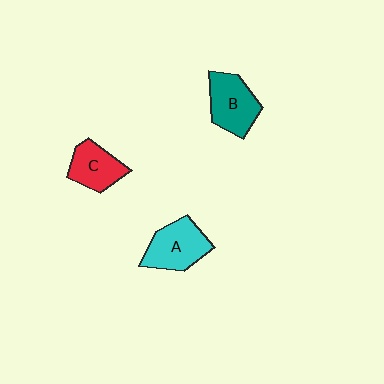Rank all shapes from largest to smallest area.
From largest to smallest: A (cyan), B (teal), C (red).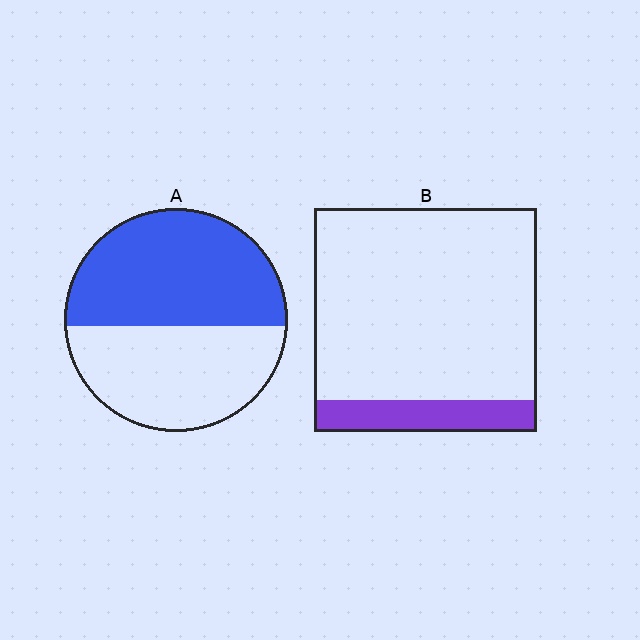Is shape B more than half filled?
No.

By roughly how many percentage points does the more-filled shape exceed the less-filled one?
By roughly 40 percentage points (A over B).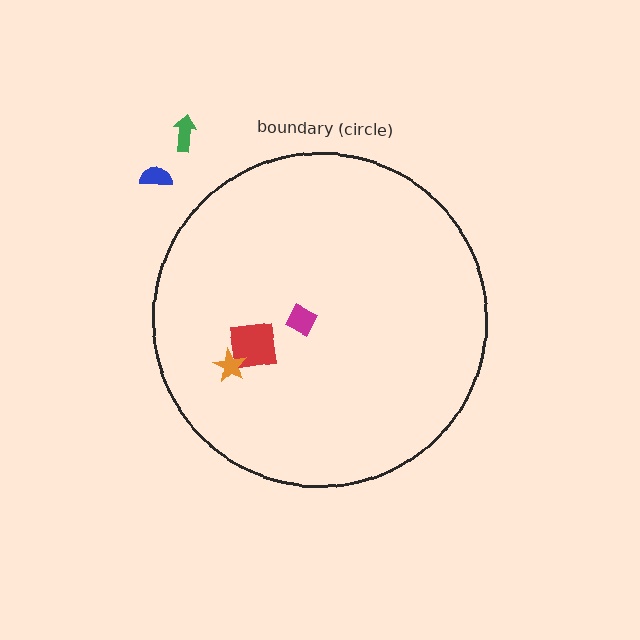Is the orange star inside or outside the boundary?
Inside.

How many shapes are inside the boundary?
3 inside, 2 outside.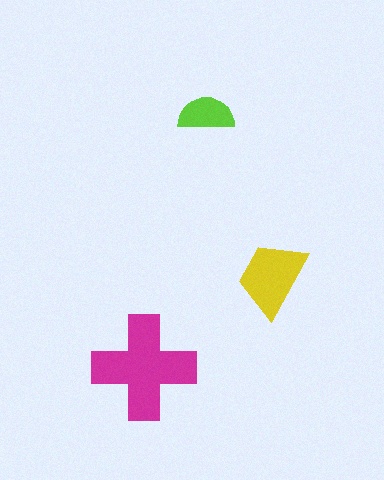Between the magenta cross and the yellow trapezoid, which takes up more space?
The magenta cross.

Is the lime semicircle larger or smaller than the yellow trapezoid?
Smaller.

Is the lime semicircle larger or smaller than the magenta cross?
Smaller.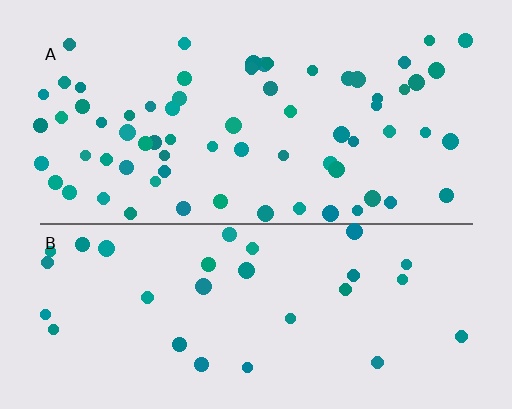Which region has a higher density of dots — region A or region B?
A (the top).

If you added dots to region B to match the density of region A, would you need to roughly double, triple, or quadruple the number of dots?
Approximately double.